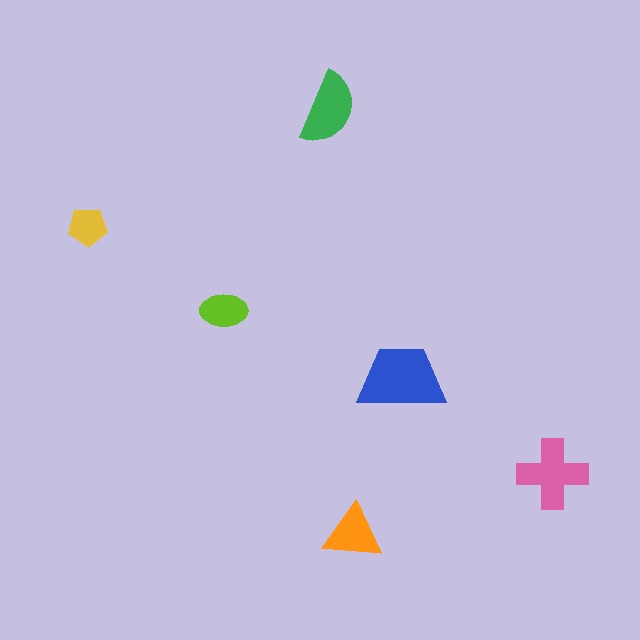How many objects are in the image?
There are 6 objects in the image.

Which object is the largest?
The blue trapezoid.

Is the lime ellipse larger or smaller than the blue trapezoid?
Smaller.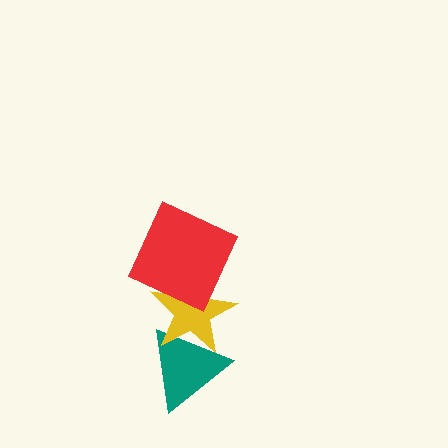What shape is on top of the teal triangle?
The yellow star is on top of the teal triangle.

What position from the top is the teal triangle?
The teal triangle is 3rd from the top.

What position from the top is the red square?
The red square is 1st from the top.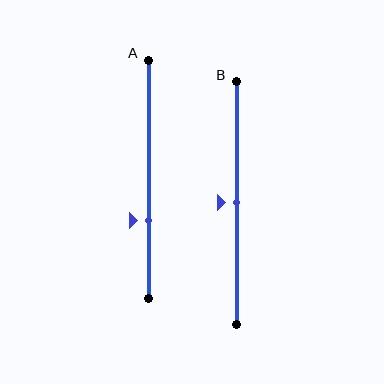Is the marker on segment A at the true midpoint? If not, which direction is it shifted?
No, the marker on segment A is shifted downward by about 18% of the segment length.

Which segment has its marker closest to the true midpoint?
Segment B has its marker closest to the true midpoint.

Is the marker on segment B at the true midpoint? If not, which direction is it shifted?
Yes, the marker on segment B is at the true midpoint.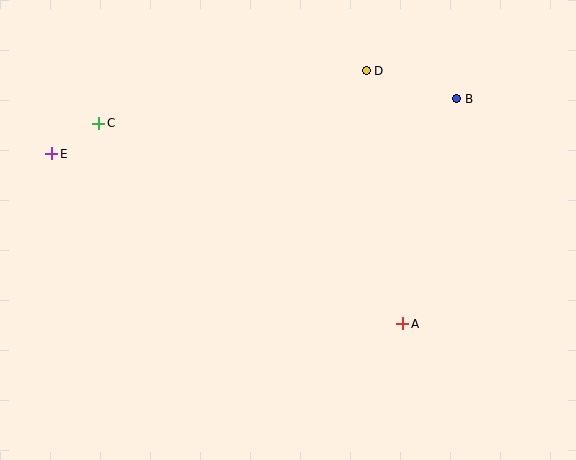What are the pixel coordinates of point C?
Point C is at (99, 123).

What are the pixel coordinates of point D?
Point D is at (366, 71).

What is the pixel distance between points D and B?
The distance between D and B is 95 pixels.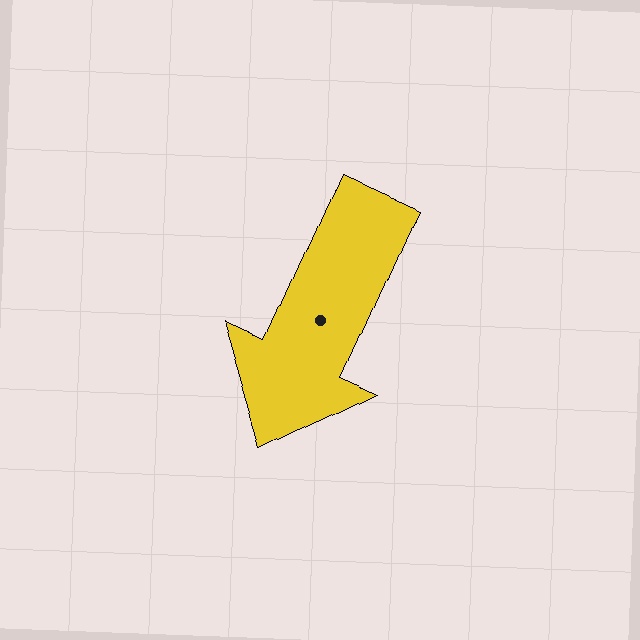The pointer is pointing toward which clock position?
Roughly 7 o'clock.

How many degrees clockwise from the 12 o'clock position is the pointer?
Approximately 204 degrees.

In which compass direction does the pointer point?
Southwest.